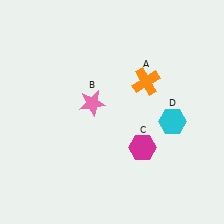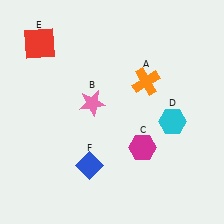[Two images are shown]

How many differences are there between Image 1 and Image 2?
There are 2 differences between the two images.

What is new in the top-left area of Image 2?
A red square (E) was added in the top-left area of Image 2.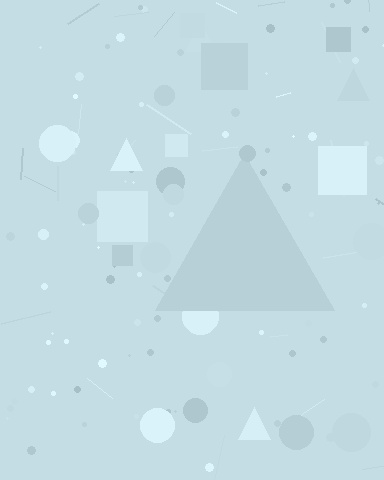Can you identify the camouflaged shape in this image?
The camouflaged shape is a triangle.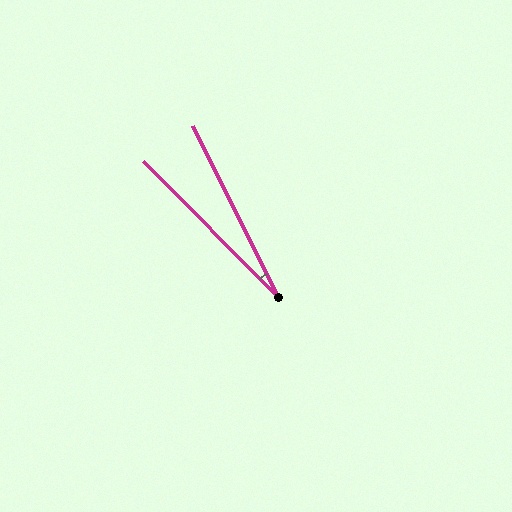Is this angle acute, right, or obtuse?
It is acute.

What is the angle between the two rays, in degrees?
Approximately 18 degrees.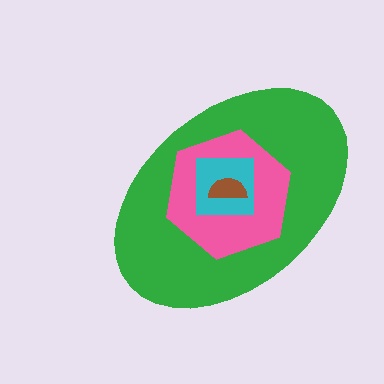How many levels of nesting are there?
4.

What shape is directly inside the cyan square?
The brown semicircle.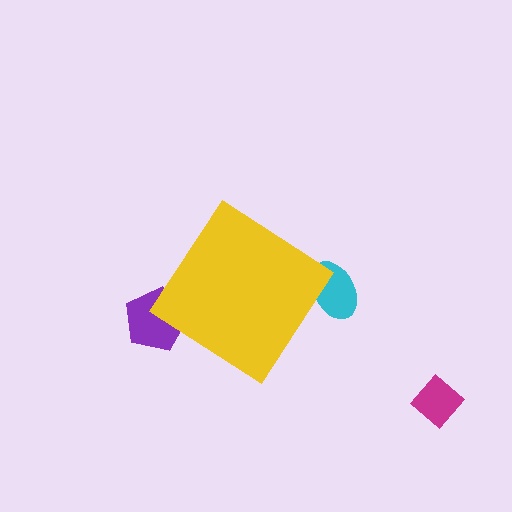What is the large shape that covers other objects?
A yellow diamond.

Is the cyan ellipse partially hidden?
Yes, the cyan ellipse is partially hidden behind the yellow diamond.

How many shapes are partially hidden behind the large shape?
2 shapes are partially hidden.